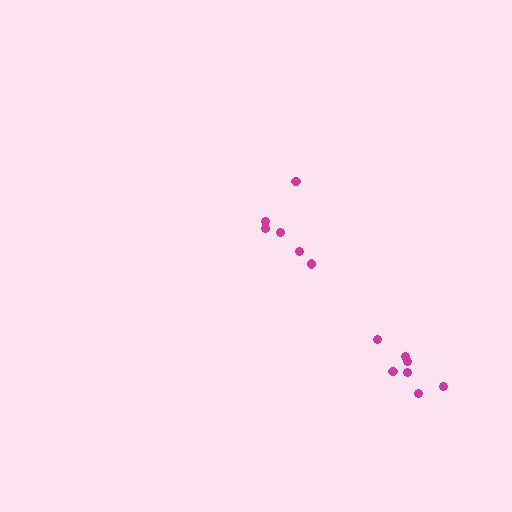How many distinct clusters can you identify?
There are 2 distinct clusters.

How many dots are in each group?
Group 1: 7 dots, Group 2: 6 dots (13 total).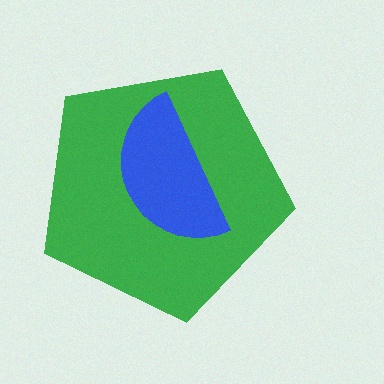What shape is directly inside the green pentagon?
The blue semicircle.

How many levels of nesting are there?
2.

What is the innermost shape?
The blue semicircle.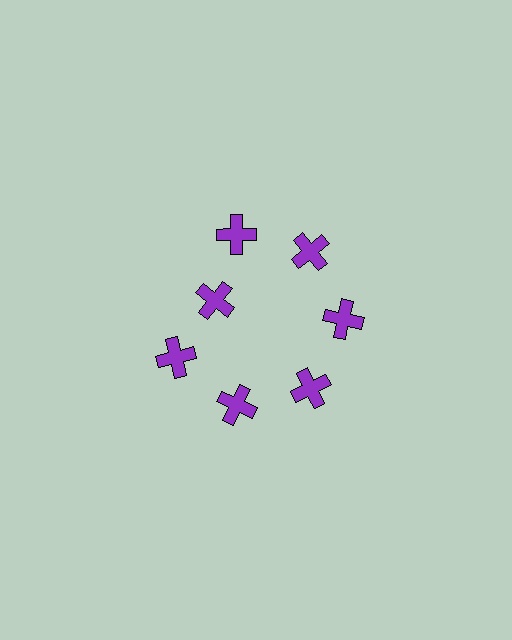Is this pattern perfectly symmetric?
No. The 7 purple crosses are arranged in a ring, but one element near the 10 o'clock position is pulled inward toward the center, breaking the 7-fold rotational symmetry.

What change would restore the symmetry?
The symmetry would be restored by moving it outward, back onto the ring so that all 7 crosses sit at equal angles and equal distance from the center.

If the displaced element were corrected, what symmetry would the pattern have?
It would have 7-fold rotational symmetry — the pattern would map onto itself every 51 degrees.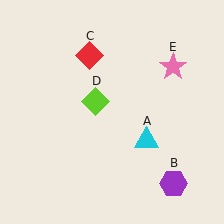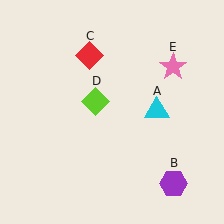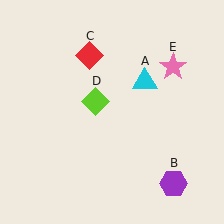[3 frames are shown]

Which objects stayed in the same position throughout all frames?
Purple hexagon (object B) and red diamond (object C) and lime diamond (object D) and pink star (object E) remained stationary.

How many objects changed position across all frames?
1 object changed position: cyan triangle (object A).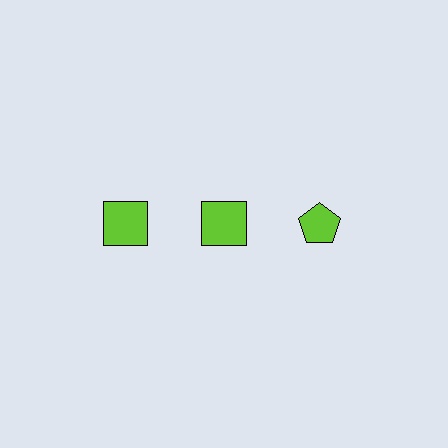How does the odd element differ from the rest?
It has a different shape: pentagon instead of square.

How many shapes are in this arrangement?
There are 3 shapes arranged in a grid pattern.